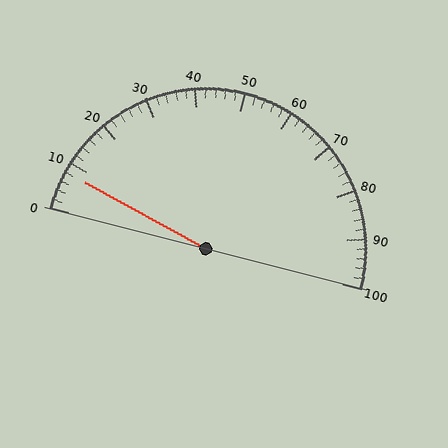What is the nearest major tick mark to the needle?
The nearest major tick mark is 10.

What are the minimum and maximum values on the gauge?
The gauge ranges from 0 to 100.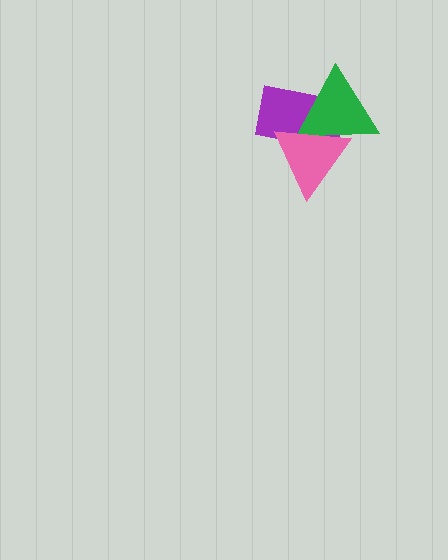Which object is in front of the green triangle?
The pink triangle is in front of the green triangle.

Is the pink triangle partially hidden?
No, no other shape covers it.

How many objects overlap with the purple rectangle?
2 objects overlap with the purple rectangle.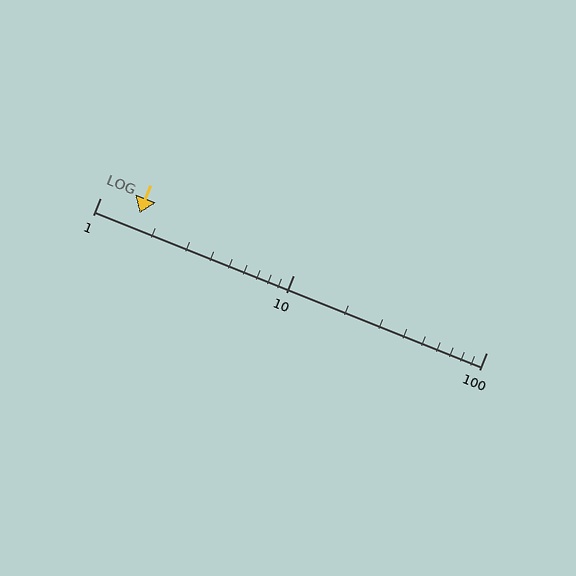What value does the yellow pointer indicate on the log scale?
The pointer indicates approximately 1.6.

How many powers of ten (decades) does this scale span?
The scale spans 2 decades, from 1 to 100.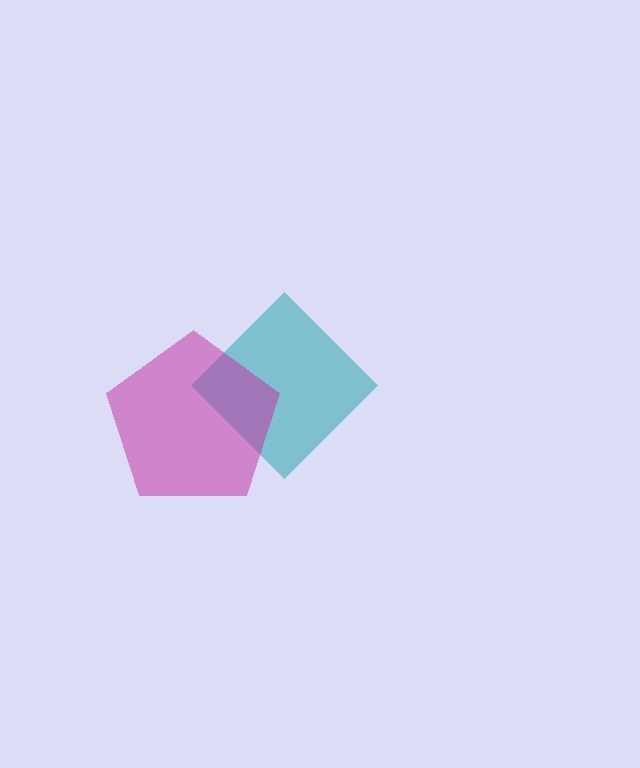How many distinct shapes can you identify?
There are 2 distinct shapes: a teal diamond, a magenta pentagon.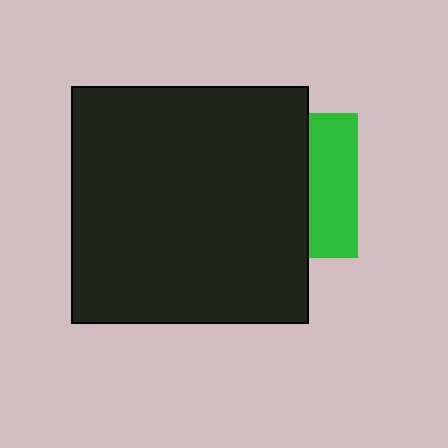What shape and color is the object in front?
The object in front is a black square.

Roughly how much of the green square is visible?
A small part of it is visible (roughly 33%).